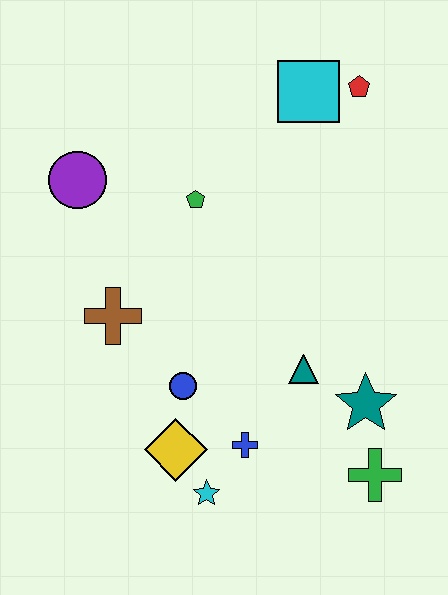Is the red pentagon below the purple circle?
No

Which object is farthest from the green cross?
The purple circle is farthest from the green cross.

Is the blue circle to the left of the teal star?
Yes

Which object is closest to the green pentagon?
The purple circle is closest to the green pentagon.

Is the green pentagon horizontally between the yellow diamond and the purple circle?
No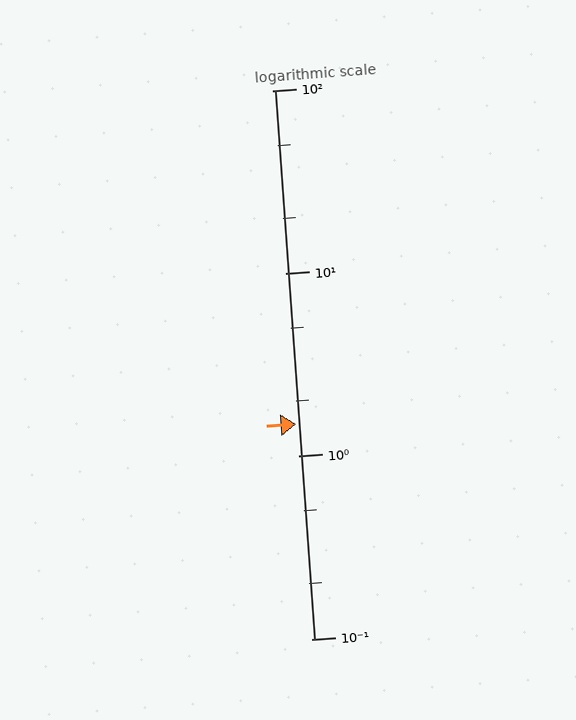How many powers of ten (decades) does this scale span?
The scale spans 3 decades, from 0.1 to 100.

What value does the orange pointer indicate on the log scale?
The pointer indicates approximately 1.5.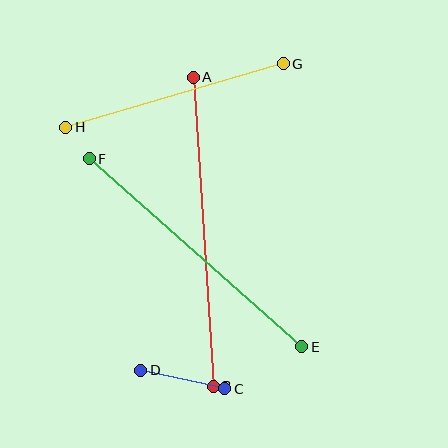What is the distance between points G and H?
The distance is approximately 226 pixels.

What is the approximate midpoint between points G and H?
The midpoint is at approximately (174, 95) pixels.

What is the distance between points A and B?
The distance is approximately 310 pixels.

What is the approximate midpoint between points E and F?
The midpoint is at approximately (195, 253) pixels.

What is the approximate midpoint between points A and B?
The midpoint is at approximately (203, 232) pixels.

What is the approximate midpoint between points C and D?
The midpoint is at approximately (183, 380) pixels.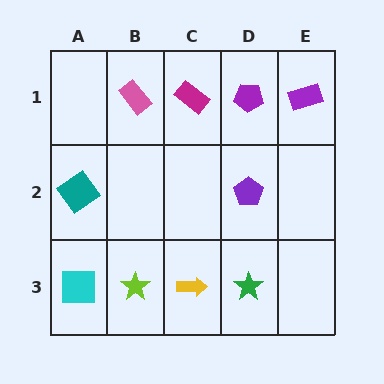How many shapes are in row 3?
4 shapes.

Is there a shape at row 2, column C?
No, that cell is empty.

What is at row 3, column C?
A yellow arrow.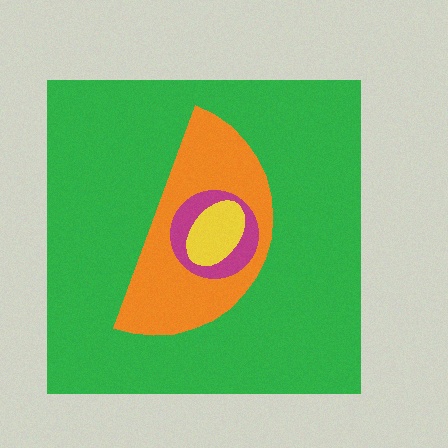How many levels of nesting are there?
4.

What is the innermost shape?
The yellow ellipse.